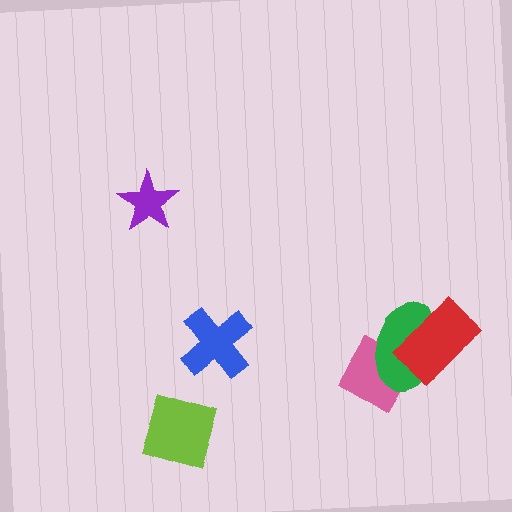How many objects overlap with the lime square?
0 objects overlap with the lime square.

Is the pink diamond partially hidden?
Yes, it is partially covered by another shape.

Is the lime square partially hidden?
No, no other shape covers it.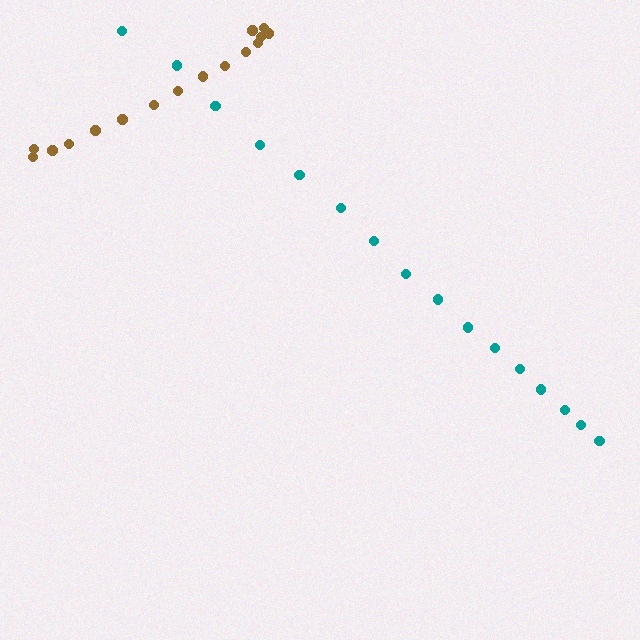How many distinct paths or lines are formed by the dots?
There are 2 distinct paths.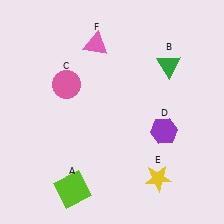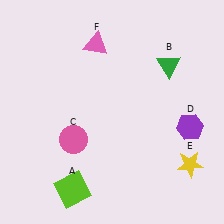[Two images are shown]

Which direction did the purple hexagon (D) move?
The purple hexagon (D) moved right.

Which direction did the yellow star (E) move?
The yellow star (E) moved right.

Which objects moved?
The objects that moved are: the pink circle (C), the purple hexagon (D), the yellow star (E).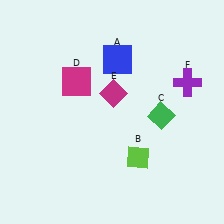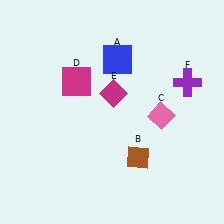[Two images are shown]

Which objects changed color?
B changed from lime to brown. C changed from green to pink.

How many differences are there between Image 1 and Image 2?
There are 2 differences between the two images.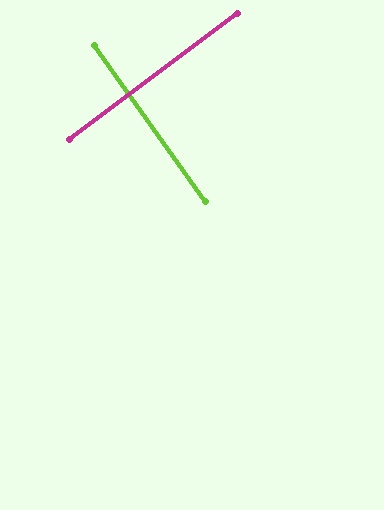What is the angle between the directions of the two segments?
Approximately 89 degrees.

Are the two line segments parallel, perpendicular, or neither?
Perpendicular — they meet at approximately 89°.